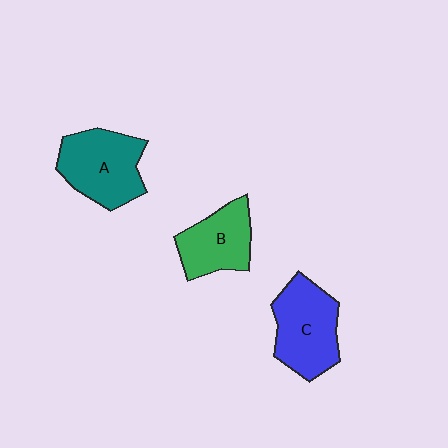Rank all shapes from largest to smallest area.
From largest to smallest: C (blue), A (teal), B (green).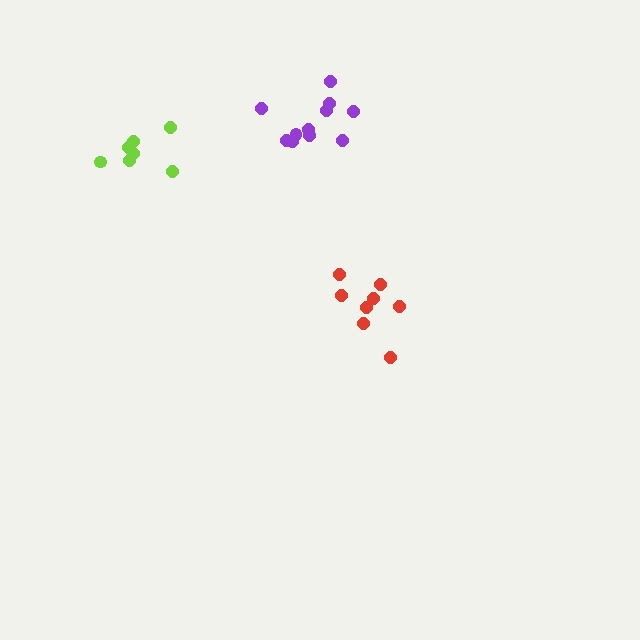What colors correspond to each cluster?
The clusters are colored: purple, lime, red.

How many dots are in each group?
Group 1: 11 dots, Group 2: 7 dots, Group 3: 8 dots (26 total).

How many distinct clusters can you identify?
There are 3 distinct clusters.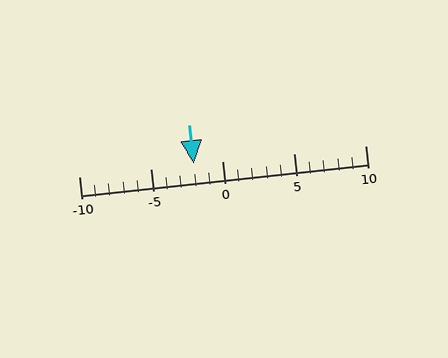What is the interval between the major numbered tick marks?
The major tick marks are spaced 5 units apart.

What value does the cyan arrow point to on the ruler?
The cyan arrow points to approximately -2.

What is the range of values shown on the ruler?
The ruler shows values from -10 to 10.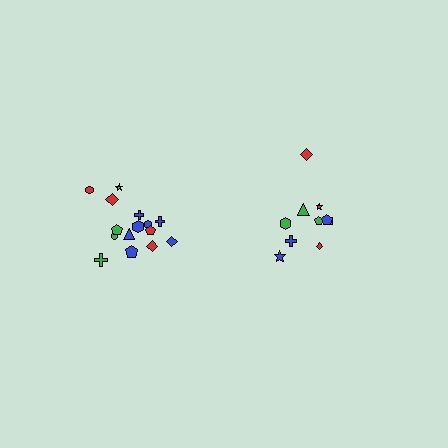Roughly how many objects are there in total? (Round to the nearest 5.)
Roughly 25 objects in total.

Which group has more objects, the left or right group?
The left group.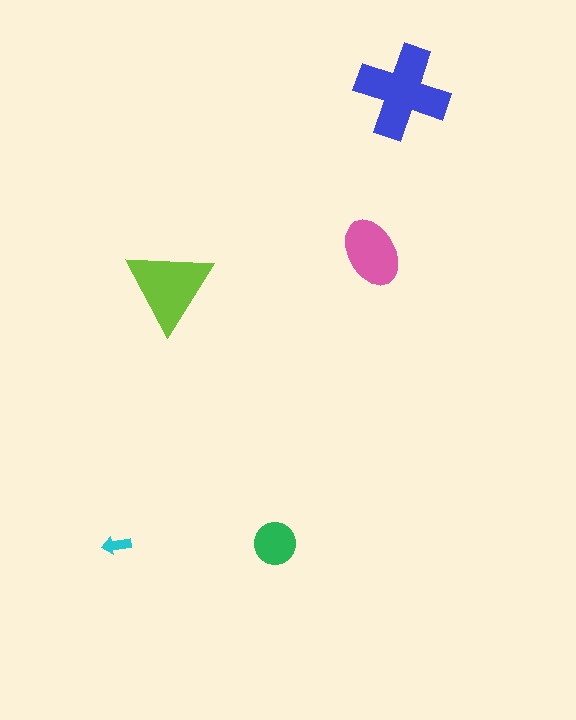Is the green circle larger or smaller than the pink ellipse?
Smaller.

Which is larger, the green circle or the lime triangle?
The lime triangle.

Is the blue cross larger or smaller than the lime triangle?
Larger.